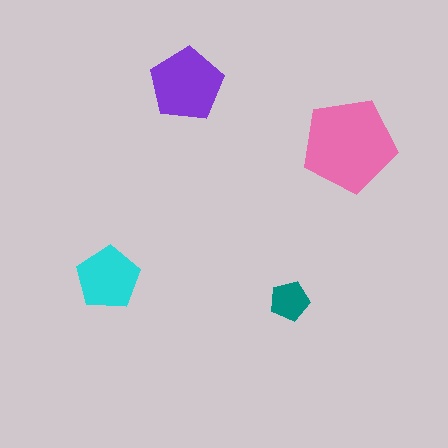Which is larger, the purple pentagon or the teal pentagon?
The purple one.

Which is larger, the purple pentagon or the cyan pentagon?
The purple one.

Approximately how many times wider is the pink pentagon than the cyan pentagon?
About 1.5 times wider.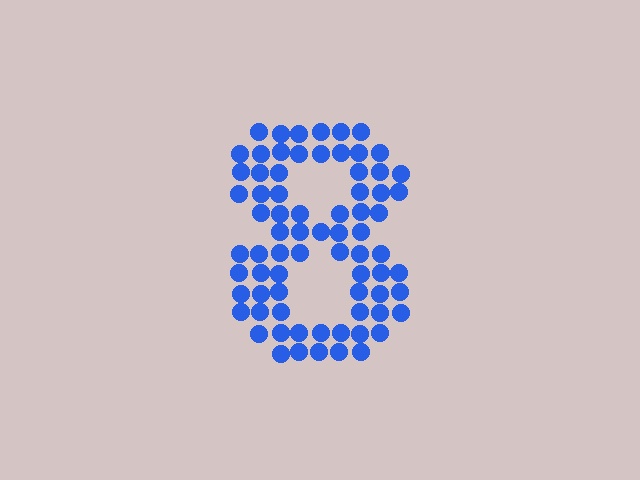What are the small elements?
The small elements are circles.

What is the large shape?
The large shape is the digit 8.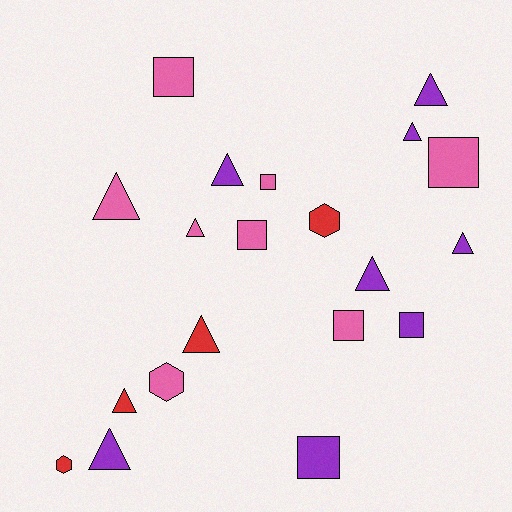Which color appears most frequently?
Purple, with 8 objects.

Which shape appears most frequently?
Triangle, with 10 objects.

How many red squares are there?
There are no red squares.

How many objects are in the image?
There are 20 objects.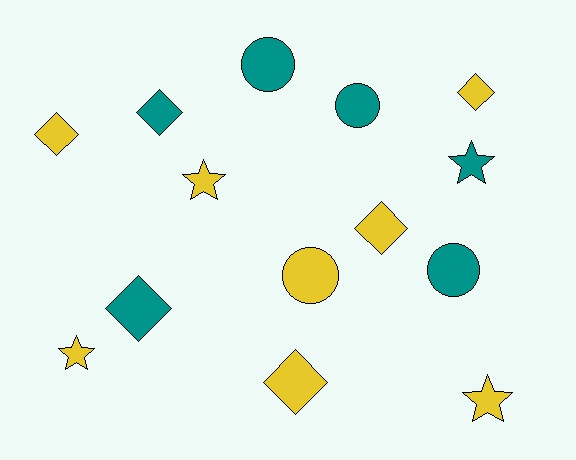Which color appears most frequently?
Yellow, with 8 objects.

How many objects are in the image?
There are 14 objects.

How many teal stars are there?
There is 1 teal star.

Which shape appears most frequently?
Diamond, with 6 objects.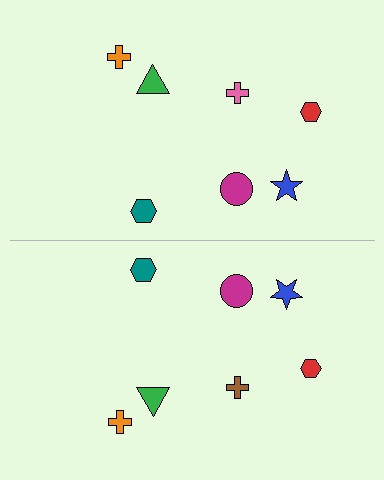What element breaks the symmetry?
The brown cross on the bottom side breaks the symmetry — its mirror counterpart is pink.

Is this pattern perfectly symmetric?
No, the pattern is not perfectly symmetric. The brown cross on the bottom side breaks the symmetry — its mirror counterpart is pink.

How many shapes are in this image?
There are 14 shapes in this image.